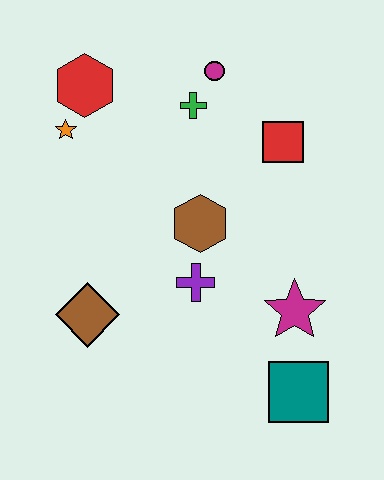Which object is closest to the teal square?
The magenta star is closest to the teal square.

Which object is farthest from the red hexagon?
The teal square is farthest from the red hexagon.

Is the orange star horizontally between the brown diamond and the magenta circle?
No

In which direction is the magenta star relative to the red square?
The magenta star is below the red square.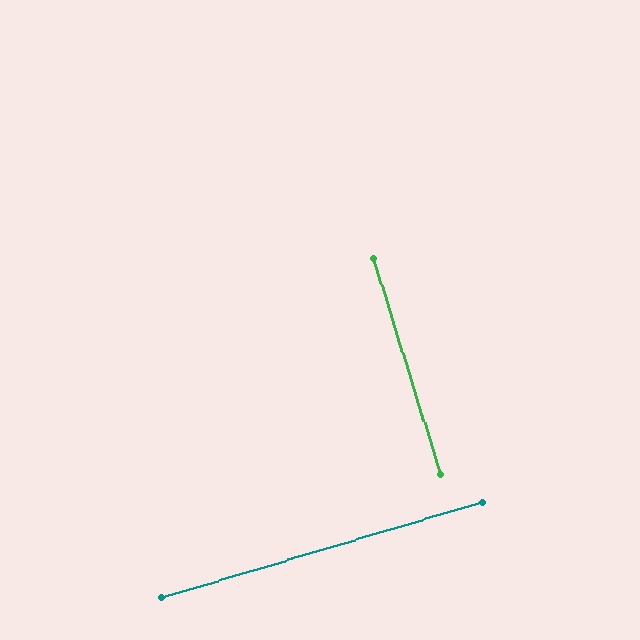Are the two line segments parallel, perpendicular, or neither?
Perpendicular — they meet at approximately 89°.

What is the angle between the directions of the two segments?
Approximately 89 degrees.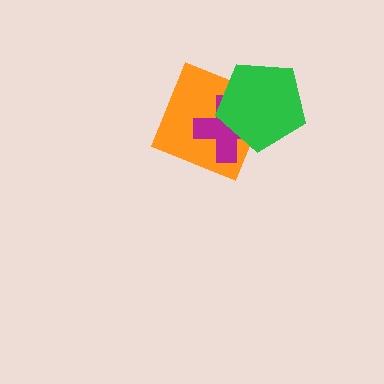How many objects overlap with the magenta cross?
2 objects overlap with the magenta cross.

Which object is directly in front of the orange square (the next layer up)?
The magenta cross is directly in front of the orange square.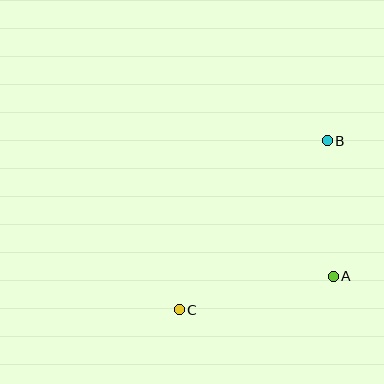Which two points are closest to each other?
Points A and B are closest to each other.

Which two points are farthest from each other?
Points B and C are farthest from each other.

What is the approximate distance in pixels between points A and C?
The distance between A and C is approximately 158 pixels.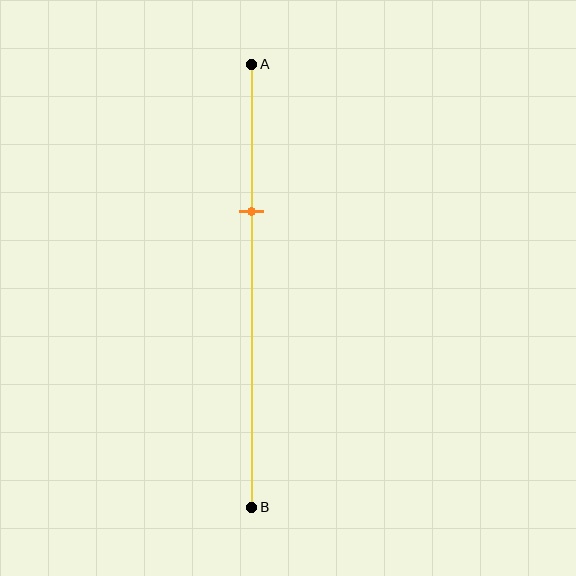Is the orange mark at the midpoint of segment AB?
No, the mark is at about 35% from A, not at the 50% midpoint.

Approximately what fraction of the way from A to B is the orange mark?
The orange mark is approximately 35% of the way from A to B.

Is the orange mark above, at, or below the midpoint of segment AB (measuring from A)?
The orange mark is above the midpoint of segment AB.